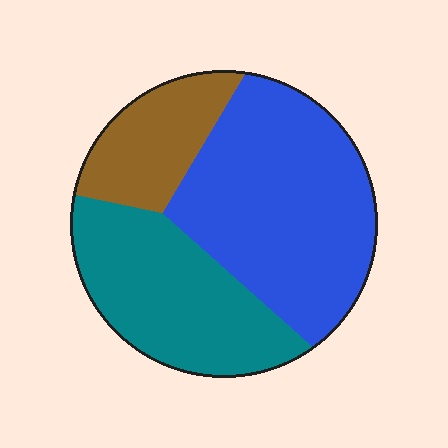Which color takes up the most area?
Blue, at roughly 50%.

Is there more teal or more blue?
Blue.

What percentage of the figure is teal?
Teal takes up between a third and a half of the figure.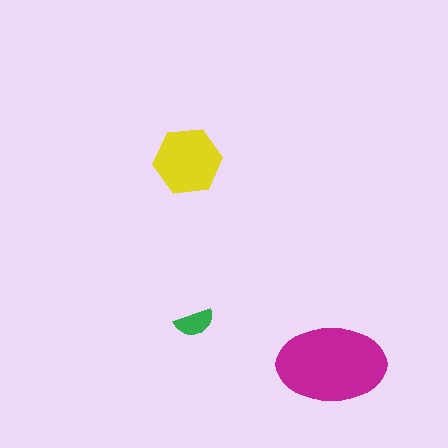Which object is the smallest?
The green semicircle.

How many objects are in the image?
There are 3 objects in the image.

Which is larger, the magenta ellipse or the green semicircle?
The magenta ellipse.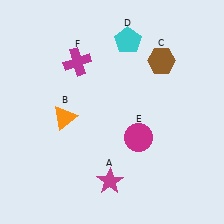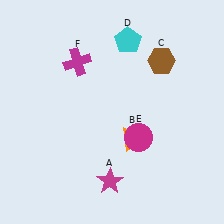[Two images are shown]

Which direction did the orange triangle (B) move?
The orange triangle (B) moved right.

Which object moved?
The orange triangle (B) moved right.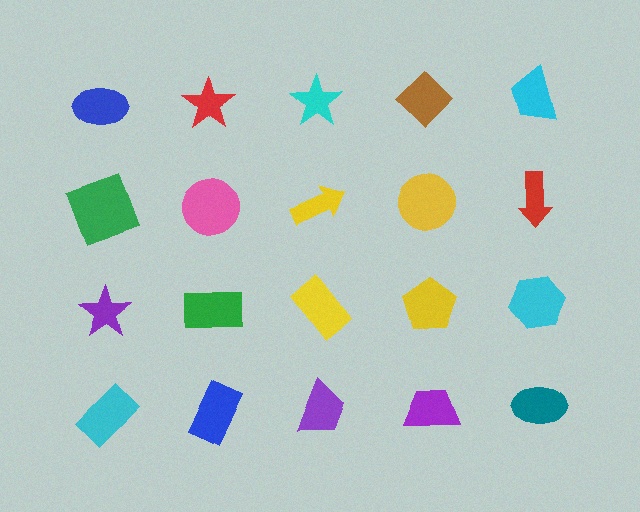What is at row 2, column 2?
A pink circle.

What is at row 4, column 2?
A blue rectangle.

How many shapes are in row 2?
5 shapes.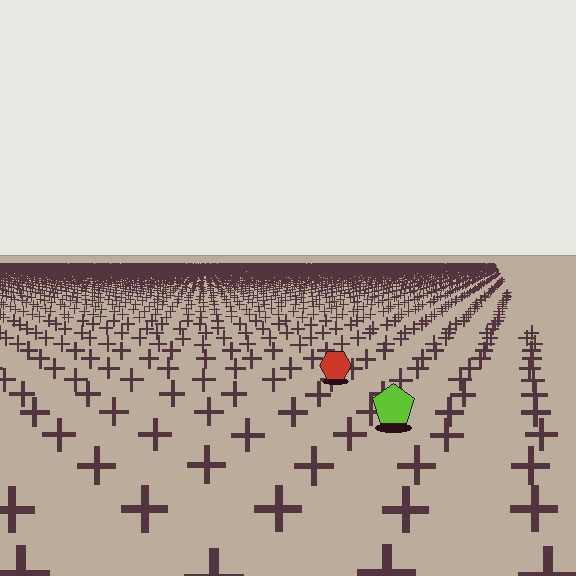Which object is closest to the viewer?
The lime pentagon is closest. The texture marks near it are larger and more spread out.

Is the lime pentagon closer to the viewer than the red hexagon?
Yes. The lime pentagon is closer — you can tell from the texture gradient: the ground texture is coarser near it.